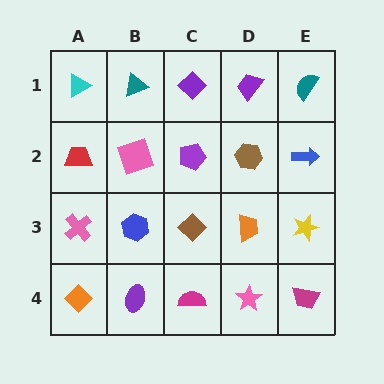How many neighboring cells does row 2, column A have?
3.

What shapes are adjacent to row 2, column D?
A purple trapezoid (row 1, column D), an orange trapezoid (row 3, column D), a purple pentagon (row 2, column C), a blue arrow (row 2, column E).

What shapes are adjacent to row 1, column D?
A brown hexagon (row 2, column D), a purple diamond (row 1, column C), a teal semicircle (row 1, column E).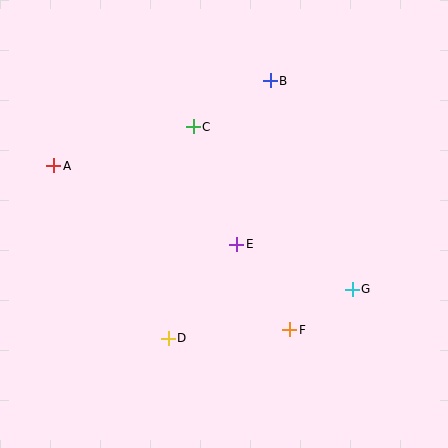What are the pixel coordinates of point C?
Point C is at (193, 127).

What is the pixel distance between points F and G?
The distance between F and G is 75 pixels.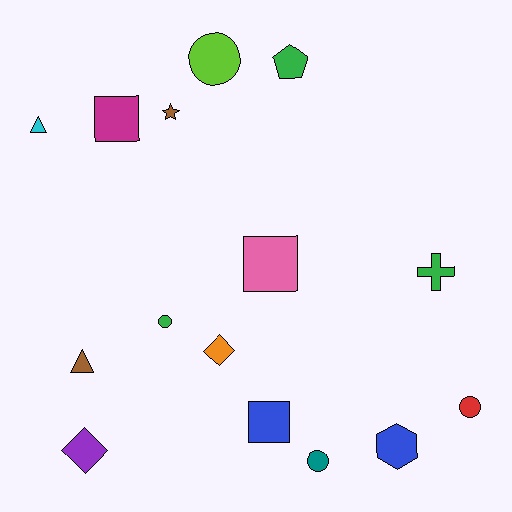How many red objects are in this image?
There is 1 red object.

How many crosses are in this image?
There is 1 cross.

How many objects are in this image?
There are 15 objects.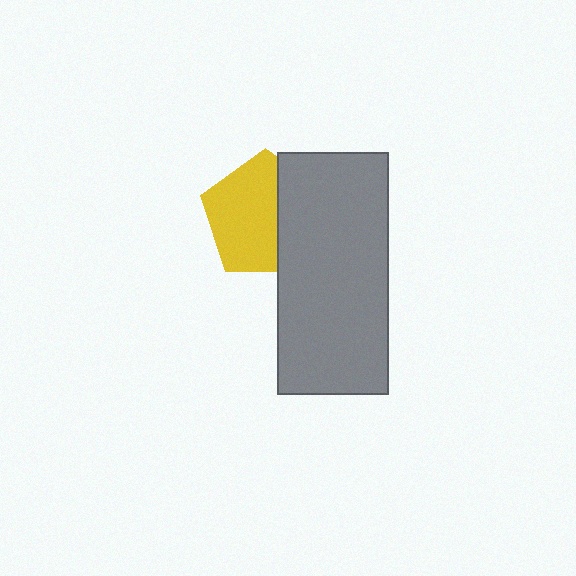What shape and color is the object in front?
The object in front is a gray rectangle.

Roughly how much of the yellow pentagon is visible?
About half of it is visible (roughly 63%).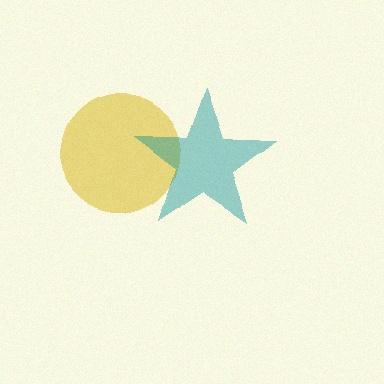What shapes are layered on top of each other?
The layered shapes are: a yellow circle, a teal star.